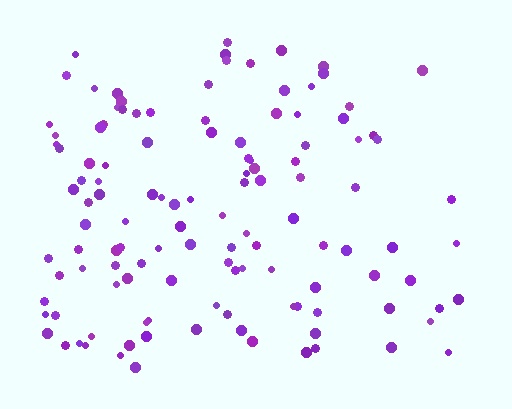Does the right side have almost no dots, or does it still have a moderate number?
Still a moderate number, just noticeably fewer than the left.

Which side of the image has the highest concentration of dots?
The left.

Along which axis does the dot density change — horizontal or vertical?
Horizontal.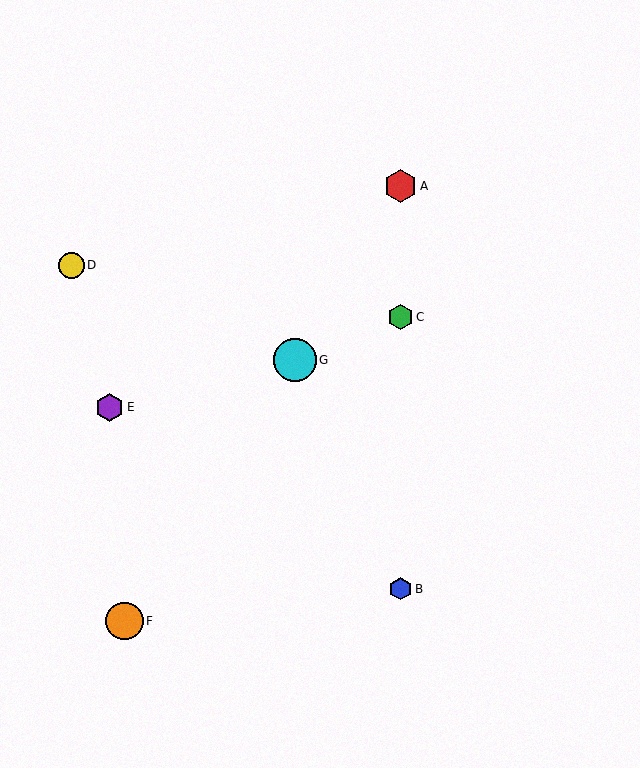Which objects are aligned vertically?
Objects A, B, C are aligned vertically.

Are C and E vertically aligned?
No, C is at x≈400 and E is at x≈110.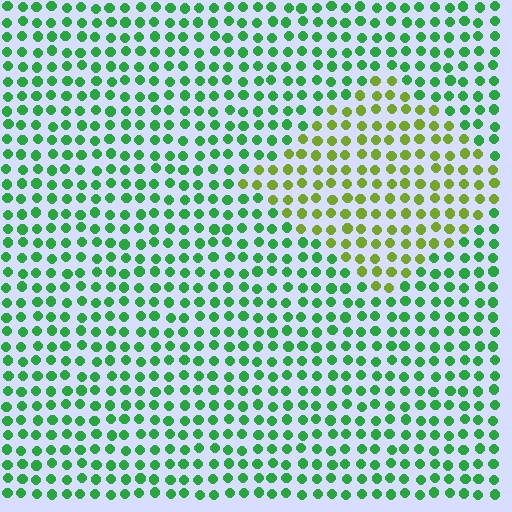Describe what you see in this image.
The image is filled with small green elements in a uniform arrangement. A diamond-shaped region is visible where the elements are tinted to a slightly different hue, forming a subtle color boundary.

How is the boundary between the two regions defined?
The boundary is defined purely by a slight shift in hue (about 45 degrees). Spacing, size, and orientation are identical on both sides.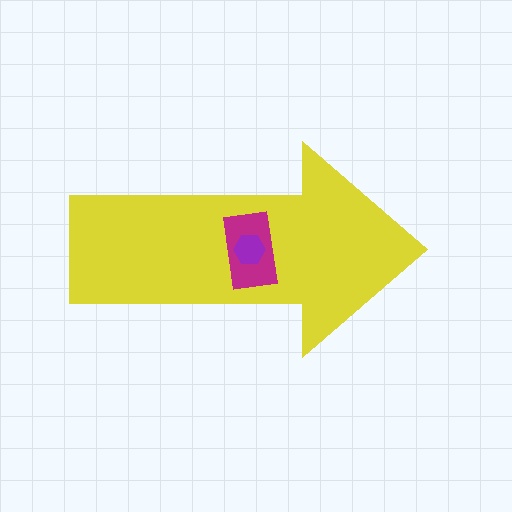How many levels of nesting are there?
3.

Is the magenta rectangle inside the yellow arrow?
Yes.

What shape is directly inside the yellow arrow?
The magenta rectangle.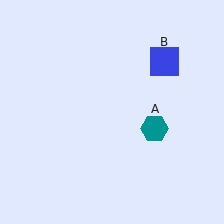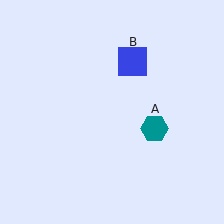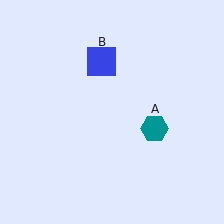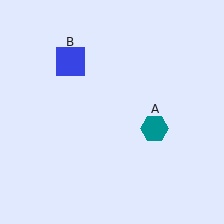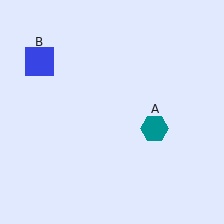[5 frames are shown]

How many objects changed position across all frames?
1 object changed position: blue square (object B).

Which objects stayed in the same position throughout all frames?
Teal hexagon (object A) remained stationary.